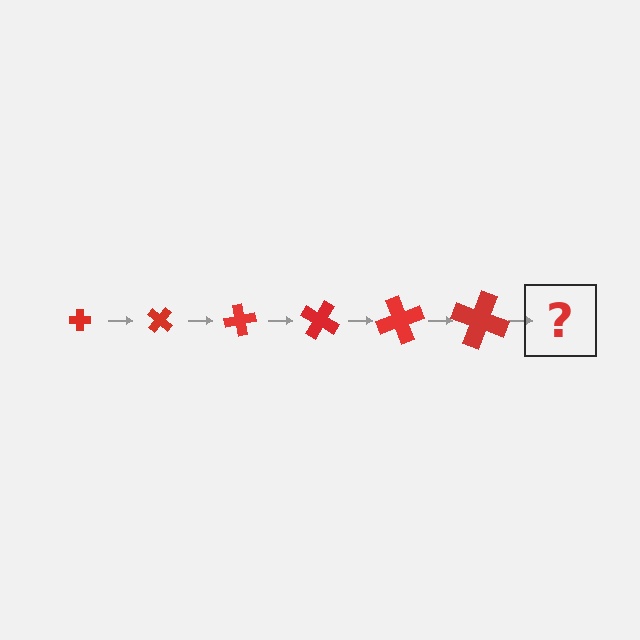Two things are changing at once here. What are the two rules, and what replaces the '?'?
The two rules are that the cross grows larger each step and it rotates 40 degrees each step. The '?' should be a cross, larger than the previous one and rotated 240 degrees from the start.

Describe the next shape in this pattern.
It should be a cross, larger than the previous one and rotated 240 degrees from the start.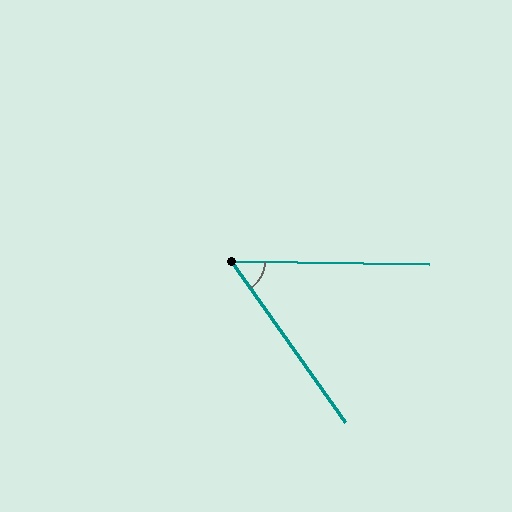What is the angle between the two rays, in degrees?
Approximately 54 degrees.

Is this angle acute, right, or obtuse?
It is acute.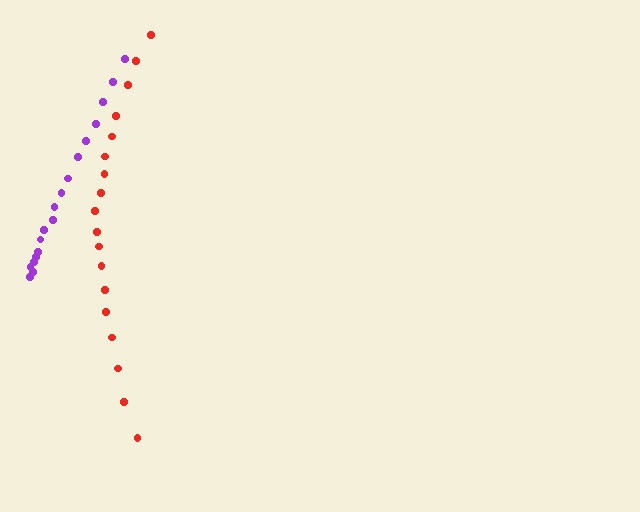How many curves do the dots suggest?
There are 2 distinct paths.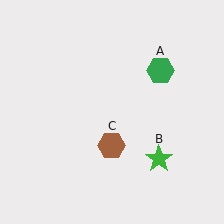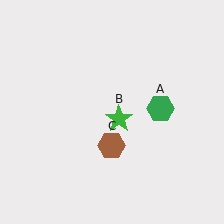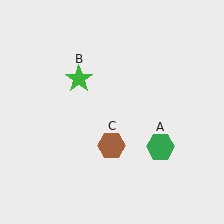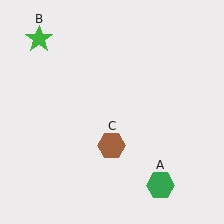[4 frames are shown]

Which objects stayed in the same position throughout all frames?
Brown hexagon (object C) remained stationary.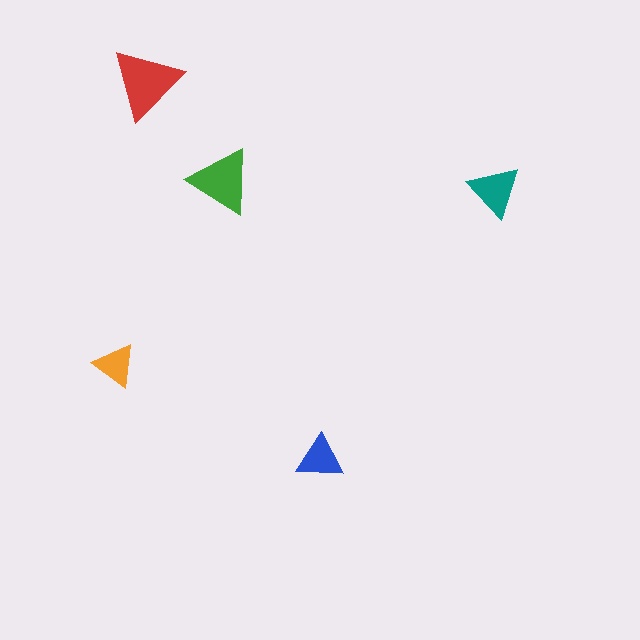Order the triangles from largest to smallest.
the red one, the green one, the teal one, the blue one, the orange one.